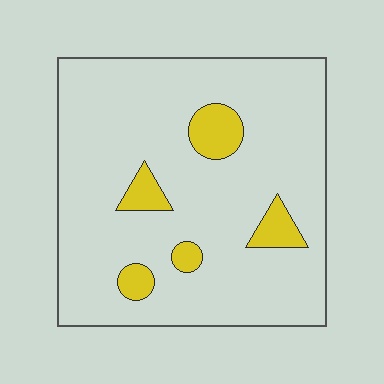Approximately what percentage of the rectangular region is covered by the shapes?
Approximately 10%.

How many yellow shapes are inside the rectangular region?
5.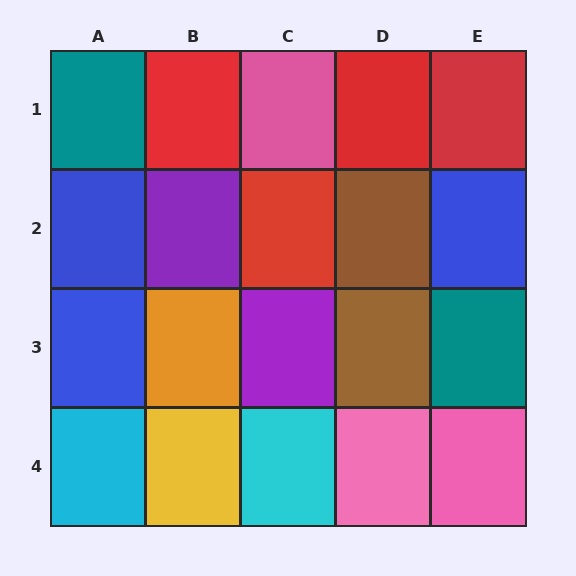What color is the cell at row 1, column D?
Red.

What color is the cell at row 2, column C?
Red.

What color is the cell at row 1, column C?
Pink.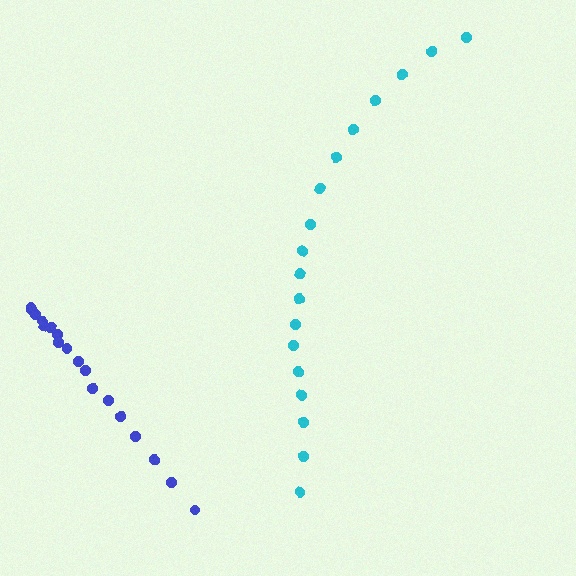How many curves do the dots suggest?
There are 2 distinct paths.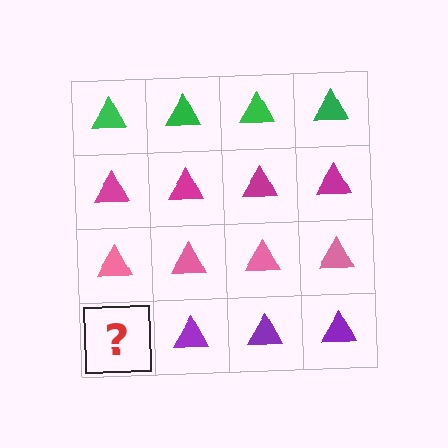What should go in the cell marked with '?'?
The missing cell should contain a purple triangle.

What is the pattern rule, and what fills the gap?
The rule is that each row has a consistent color. The gap should be filled with a purple triangle.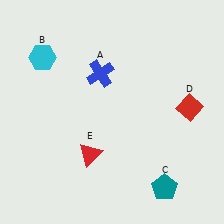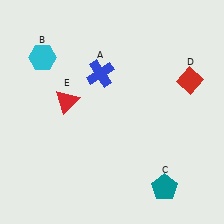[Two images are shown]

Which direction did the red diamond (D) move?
The red diamond (D) moved up.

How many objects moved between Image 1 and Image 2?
2 objects moved between the two images.